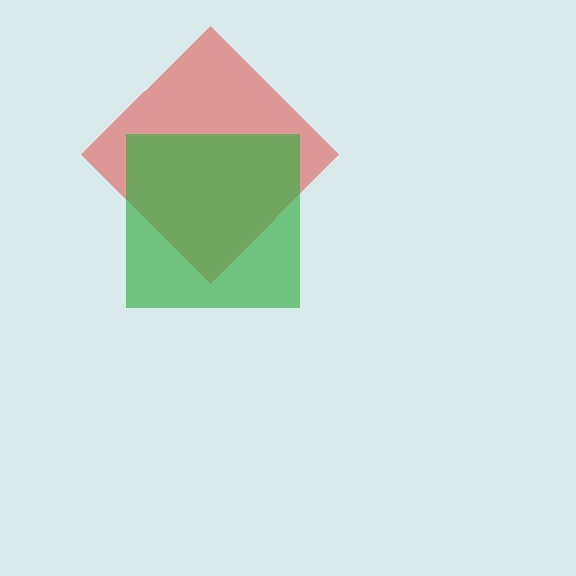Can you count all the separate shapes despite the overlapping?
Yes, there are 2 separate shapes.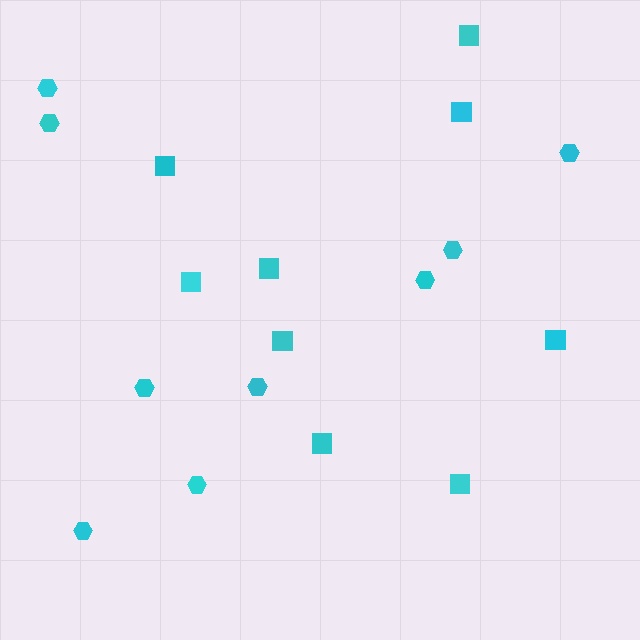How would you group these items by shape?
There are 2 groups: one group of squares (9) and one group of hexagons (9).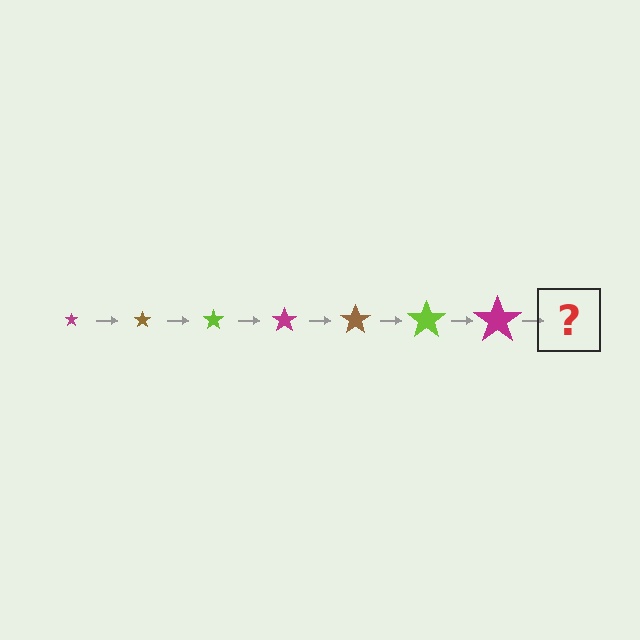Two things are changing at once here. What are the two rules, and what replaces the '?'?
The two rules are that the star grows larger each step and the color cycles through magenta, brown, and lime. The '?' should be a brown star, larger than the previous one.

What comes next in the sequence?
The next element should be a brown star, larger than the previous one.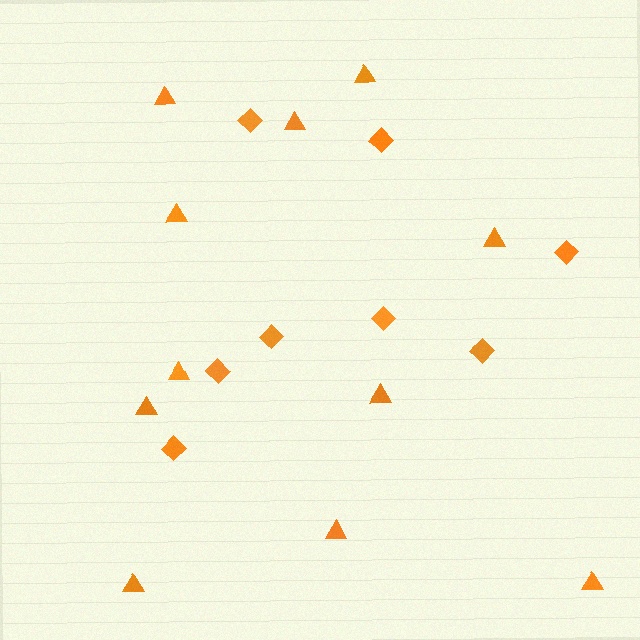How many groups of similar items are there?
There are 2 groups: one group of diamonds (8) and one group of triangles (11).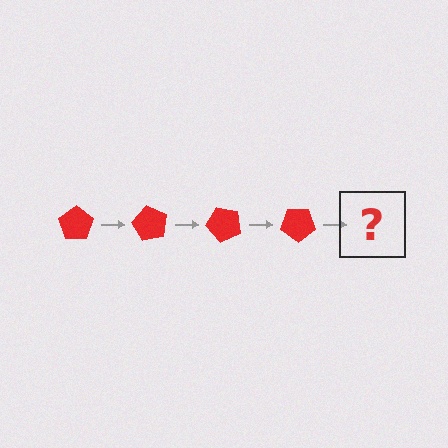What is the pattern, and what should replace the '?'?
The pattern is that the pentagon rotates 60 degrees each step. The '?' should be a red pentagon rotated 240 degrees.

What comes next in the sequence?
The next element should be a red pentagon rotated 240 degrees.